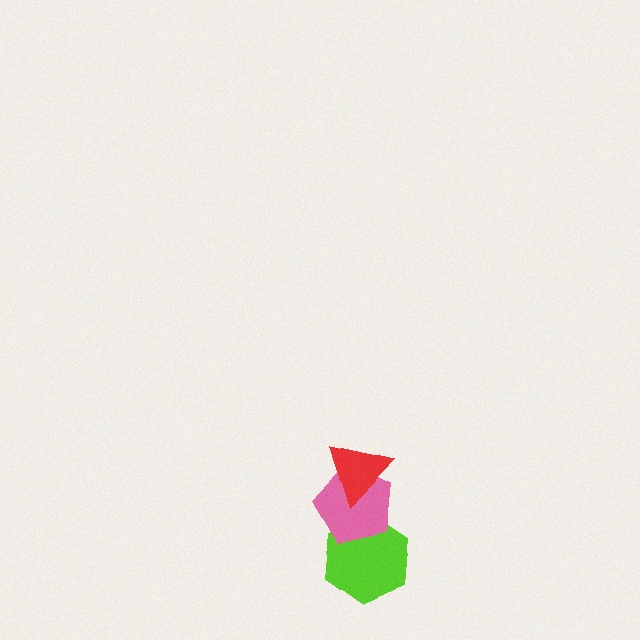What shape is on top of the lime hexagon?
The pink pentagon is on top of the lime hexagon.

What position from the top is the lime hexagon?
The lime hexagon is 3rd from the top.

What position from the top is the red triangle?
The red triangle is 1st from the top.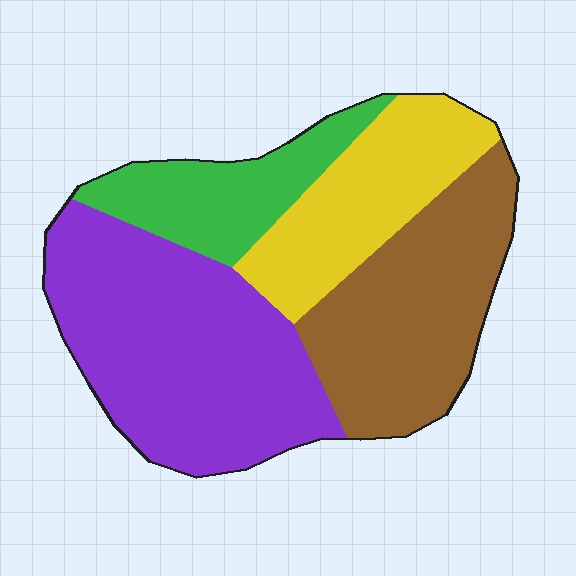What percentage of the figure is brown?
Brown covers around 25% of the figure.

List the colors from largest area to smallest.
From largest to smallest: purple, brown, yellow, green.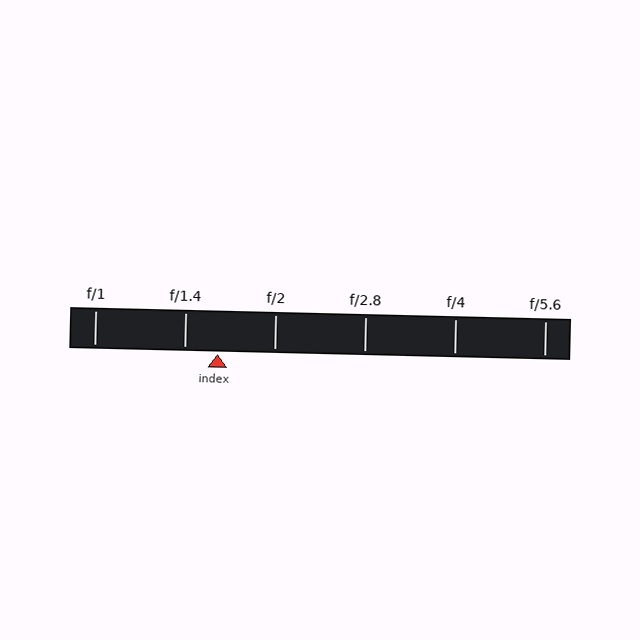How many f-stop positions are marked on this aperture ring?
There are 6 f-stop positions marked.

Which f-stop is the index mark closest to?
The index mark is closest to f/1.4.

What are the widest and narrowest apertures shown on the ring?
The widest aperture shown is f/1 and the narrowest is f/5.6.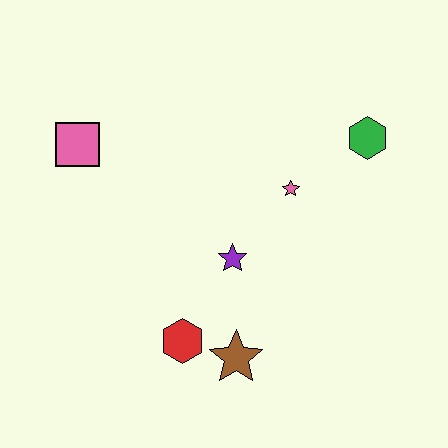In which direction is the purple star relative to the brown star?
The purple star is above the brown star.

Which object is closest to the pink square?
The purple star is closest to the pink square.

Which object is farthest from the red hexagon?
The green hexagon is farthest from the red hexagon.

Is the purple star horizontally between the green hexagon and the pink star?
No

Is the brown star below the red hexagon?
Yes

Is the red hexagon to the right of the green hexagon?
No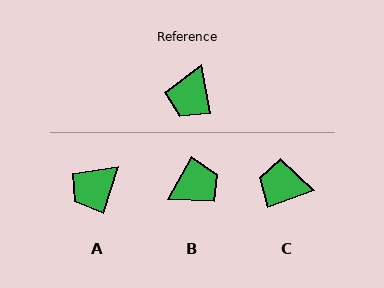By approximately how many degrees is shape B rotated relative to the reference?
Approximately 140 degrees counter-clockwise.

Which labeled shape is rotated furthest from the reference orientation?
B, about 140 degrees away.